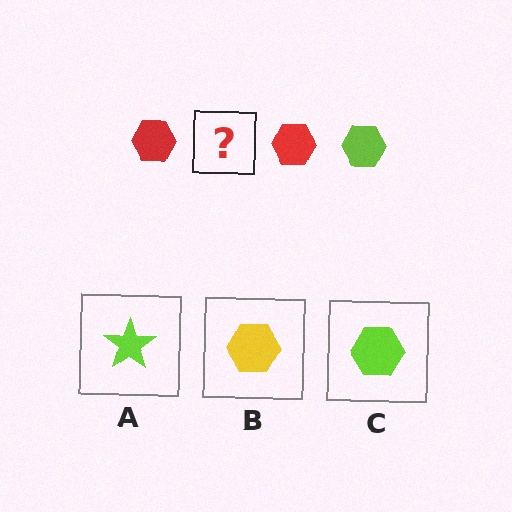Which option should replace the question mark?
Option C.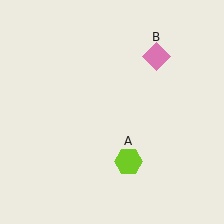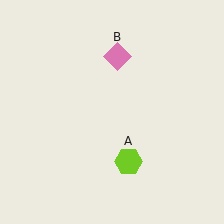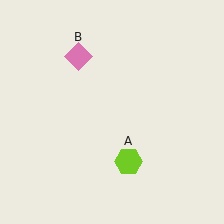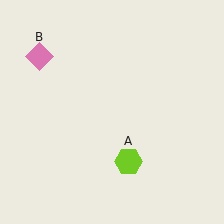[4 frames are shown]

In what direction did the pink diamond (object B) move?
The pink diamond (object B) moved left.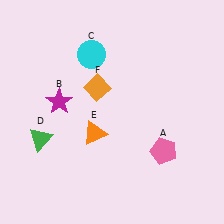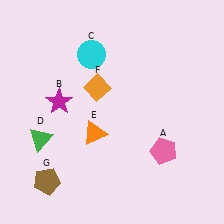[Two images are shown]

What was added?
A brown pentagon (G) was added in Image 2.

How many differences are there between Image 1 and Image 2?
There is 1 difference between the two images.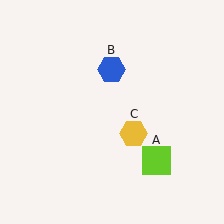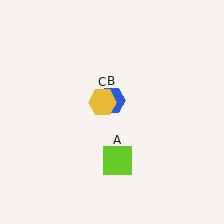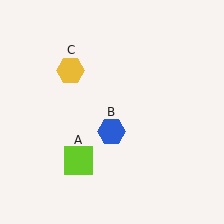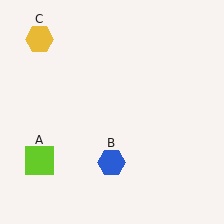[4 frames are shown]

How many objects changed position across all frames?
3 objects changed position: lime square (object A), blue hexagon (object B), yellow hexagon (object C).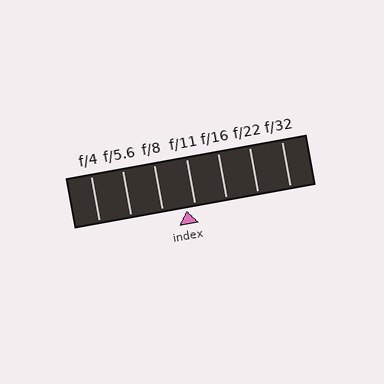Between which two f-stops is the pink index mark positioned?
The index mark is between f/8 and f/11.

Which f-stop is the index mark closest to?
The index mark is closest to f/11.